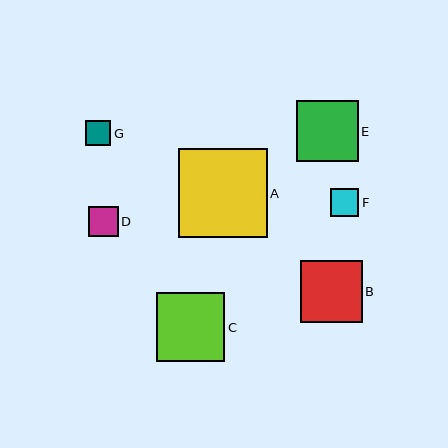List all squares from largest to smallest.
From largest to smallest: A, C, B, E, D, F, G.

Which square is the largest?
Square A is the largest with a size of approximately 89 pixels.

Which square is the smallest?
Square G is the smallest with a size of approximately 25 pixels.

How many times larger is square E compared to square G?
Square E is approximately 2.4 times the size of square G.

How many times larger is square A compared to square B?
Square A is approximately 1.4 times the size of square B.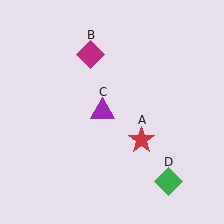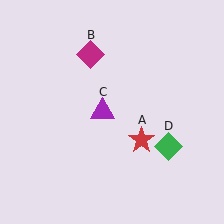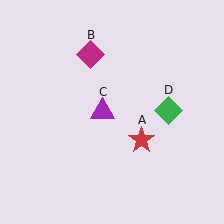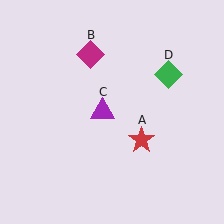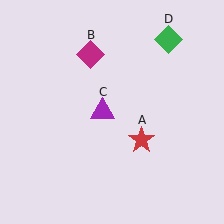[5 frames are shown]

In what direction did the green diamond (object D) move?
The green diamond (object D) moved up.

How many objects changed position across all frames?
1 object changed position: green diamond (object D).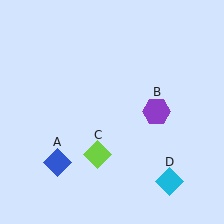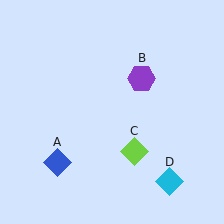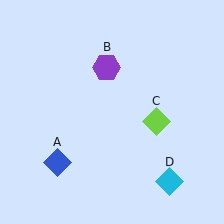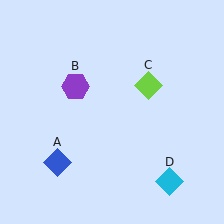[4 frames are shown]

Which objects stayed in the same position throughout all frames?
Blue diamond (object A) and cyan diamond (object D) remained stationary.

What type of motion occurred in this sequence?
The purple hexagon (object B), lime diamond (object C) rotated counterclockwise around the center of the scene.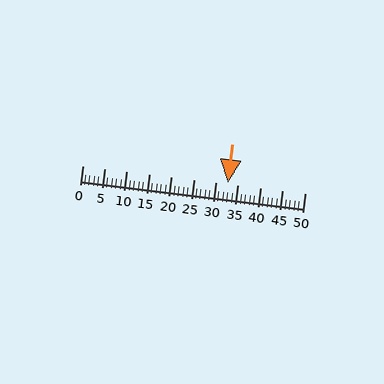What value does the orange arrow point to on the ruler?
The orange arrow points to approximately 33.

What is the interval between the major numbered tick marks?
The major tick marks are spaced 5 units apart.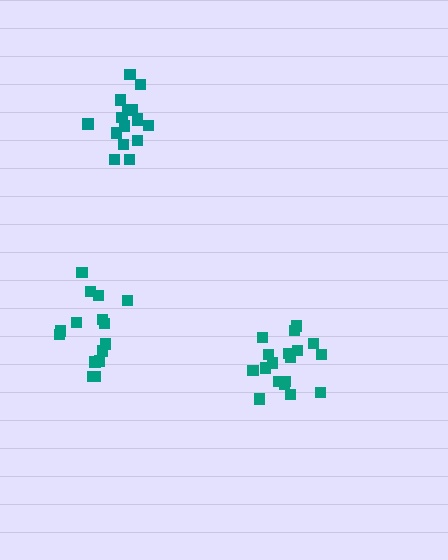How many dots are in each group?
Group 1: 18 dots, Group 2: 15 dots, Group 3: 16 dots (49 total).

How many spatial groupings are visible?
There are 3 spatial groupings.